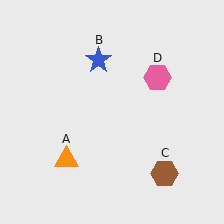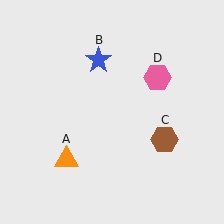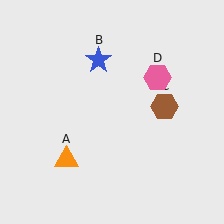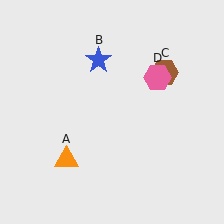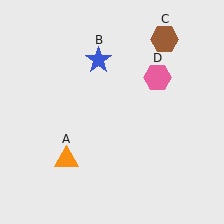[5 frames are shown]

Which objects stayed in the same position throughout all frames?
Orange triangle (object A) and blue star (object B) and pink hexagon (object D) remained stationary.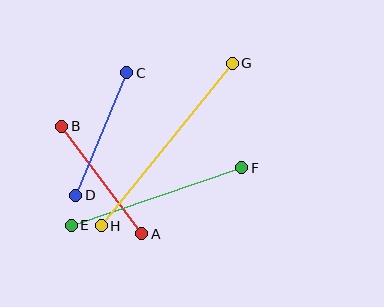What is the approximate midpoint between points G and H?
The midpoint is at approximately (167, 145) pixels.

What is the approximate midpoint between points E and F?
The midpoint is at approximately (156, 197) pixels.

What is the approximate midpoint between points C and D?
The midpoint is at approximately (101, 134) pixels.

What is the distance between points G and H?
The distance is approximately 209 pixels.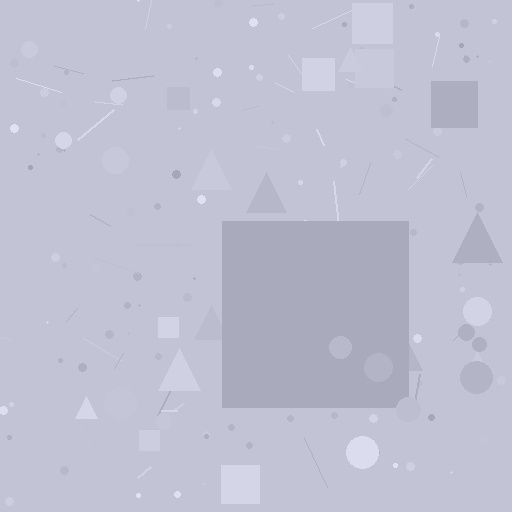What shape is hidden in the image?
A square is hidden in the image.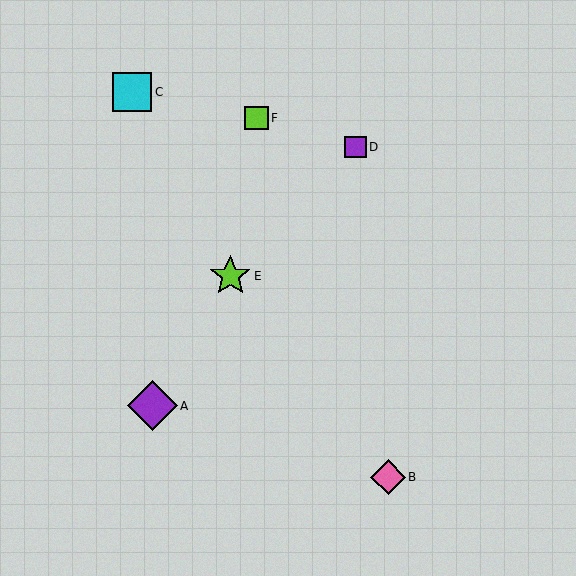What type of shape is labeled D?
Shape D is a purple square.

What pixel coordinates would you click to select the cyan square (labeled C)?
Click at (132, 92) to select the cyan square C.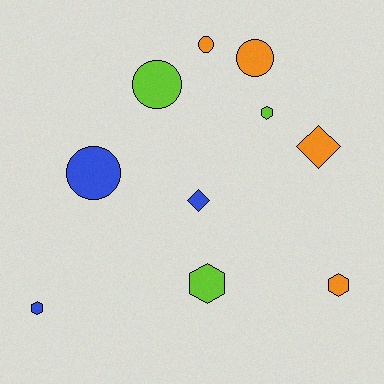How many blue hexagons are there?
There is 1 blue hexagon.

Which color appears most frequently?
Orange, with 4 objects.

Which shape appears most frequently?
Circle, with 4 objects.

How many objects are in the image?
There are 10 objects.